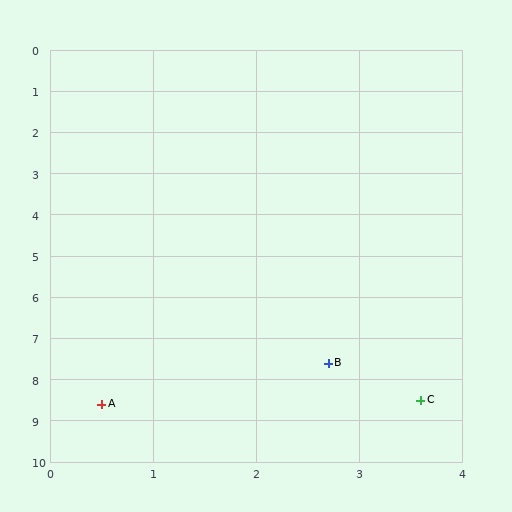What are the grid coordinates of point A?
Point A is at approximately (0.5, 8.6).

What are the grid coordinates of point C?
Point C is at approximately (3.6, 8.5).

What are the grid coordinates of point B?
Point B is at approximately (2.7, 7.6).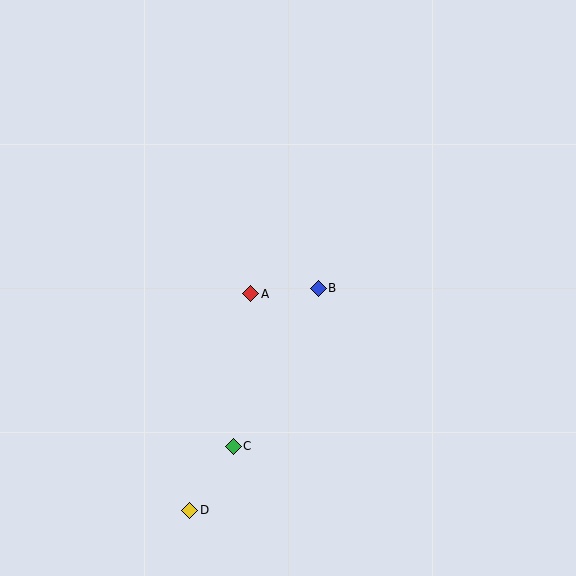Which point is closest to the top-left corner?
Point A is closest to the top-left corner.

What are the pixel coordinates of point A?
Point A is at (251, 294).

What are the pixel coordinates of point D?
Point D is at (190, 510).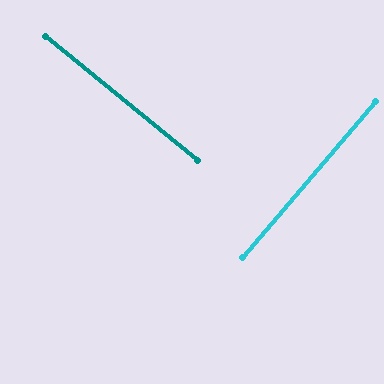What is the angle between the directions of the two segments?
Approximately 89 degrees.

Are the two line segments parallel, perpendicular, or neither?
Perpendicular — they meet at approximately 89°.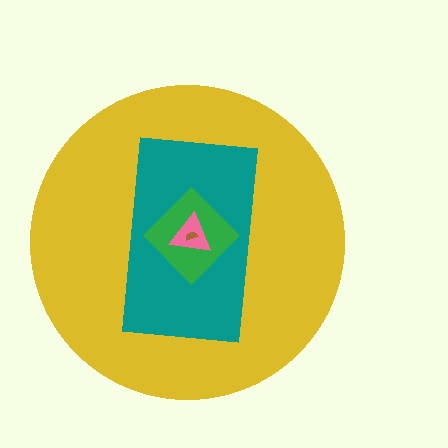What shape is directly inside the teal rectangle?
The green diamond.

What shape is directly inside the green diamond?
The pink triangle.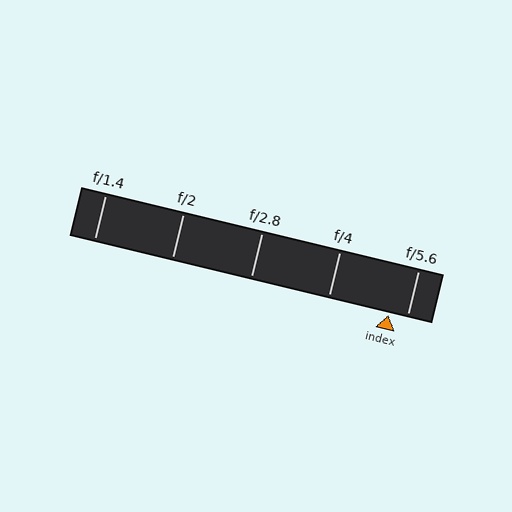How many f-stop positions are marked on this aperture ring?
There are 5 f-stop positions marked.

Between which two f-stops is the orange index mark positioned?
The index mark is between f/4 and f/5.6.